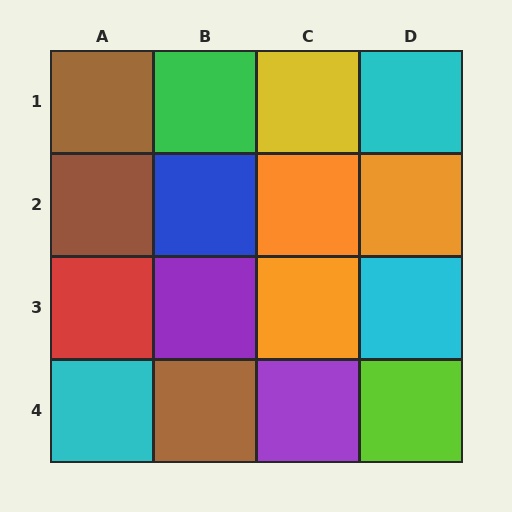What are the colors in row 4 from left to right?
Cyan, brown, purple, lime.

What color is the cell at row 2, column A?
Brown.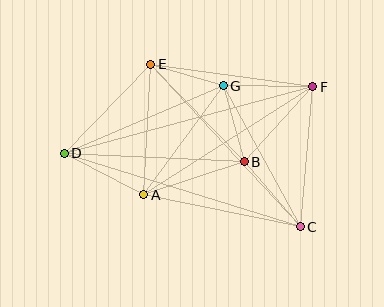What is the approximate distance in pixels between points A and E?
The distance between A and E is approximately 131 pixels.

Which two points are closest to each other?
Points E and G are closest to each other.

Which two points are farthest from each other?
Points D and F are farthest from each other.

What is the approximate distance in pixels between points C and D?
The distance between C and D is approximately 247 pixels.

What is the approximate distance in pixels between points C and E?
The distance between C and E is approximately 221 pixels.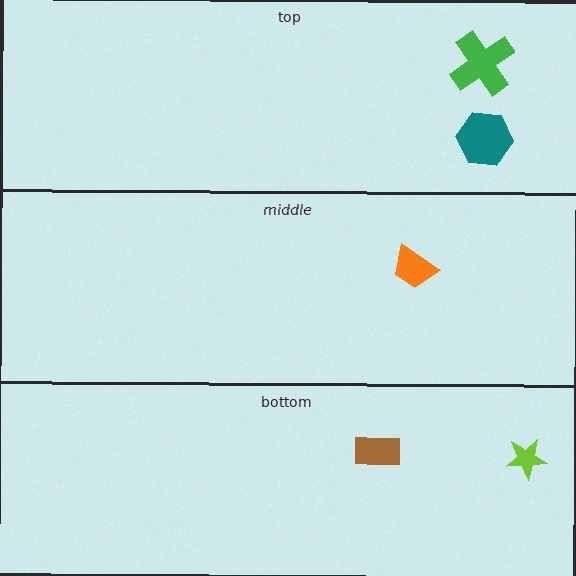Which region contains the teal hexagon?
The top region.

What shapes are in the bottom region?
The lime star, the brown rectangle.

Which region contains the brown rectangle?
The bottom region.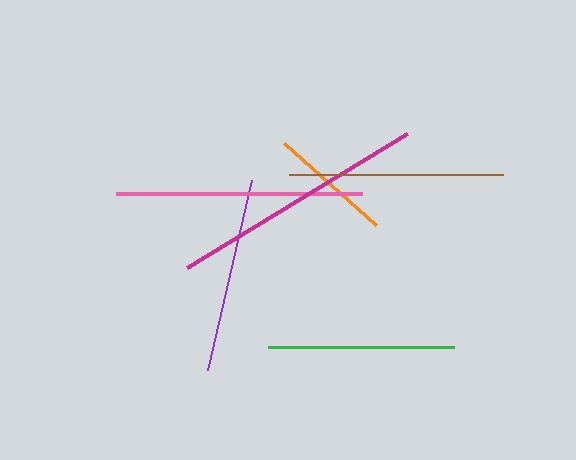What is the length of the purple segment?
The purple segment is approximately 195 pixels long.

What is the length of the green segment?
The green segment is approximately 185 pixels long.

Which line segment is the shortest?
The orange line is the shortest at approximately 123 pixels.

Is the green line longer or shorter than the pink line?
The pink line is longer than the green line.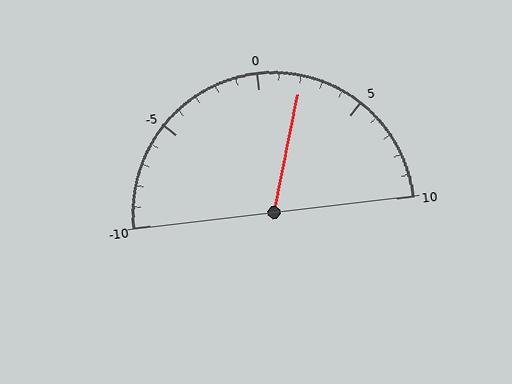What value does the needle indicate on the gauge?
The needle indicates approximately 2.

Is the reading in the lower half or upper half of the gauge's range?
The reading is in the upper half of the range (-10 to 10).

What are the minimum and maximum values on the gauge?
The gauge ranges from -10 to 10.